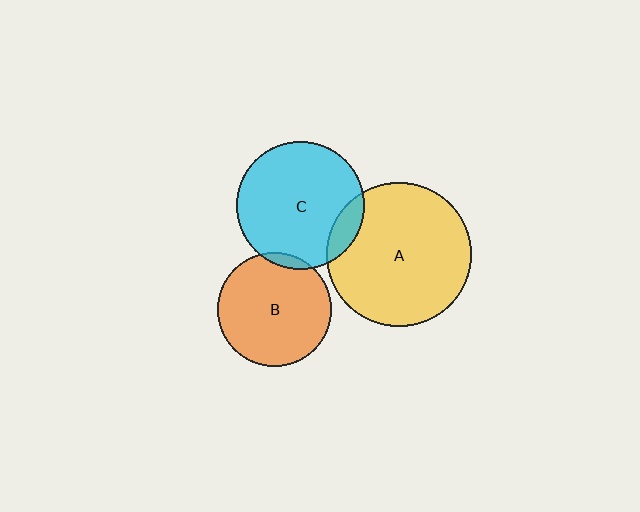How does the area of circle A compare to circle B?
Approximately 1.6 times.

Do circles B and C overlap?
Yes.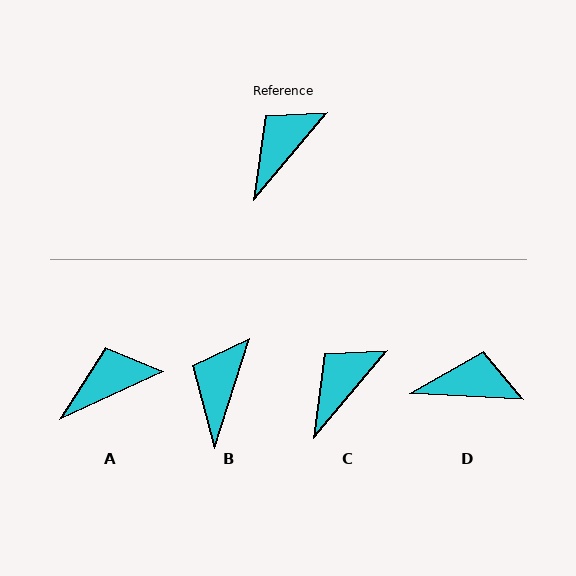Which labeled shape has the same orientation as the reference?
C.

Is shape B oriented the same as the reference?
No, it is off by about 23 degrees.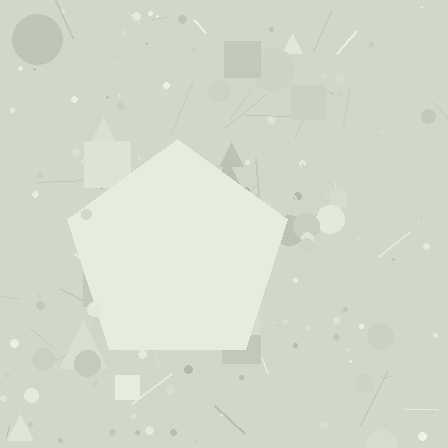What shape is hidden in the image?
A pentagon is hidden in the image.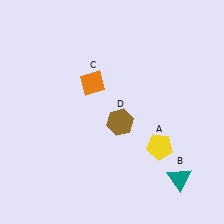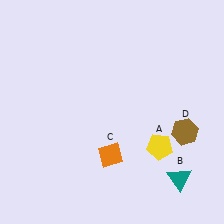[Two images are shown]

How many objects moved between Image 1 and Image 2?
2 objects moved between the two images.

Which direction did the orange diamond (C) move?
The orange diamond (C) moved down.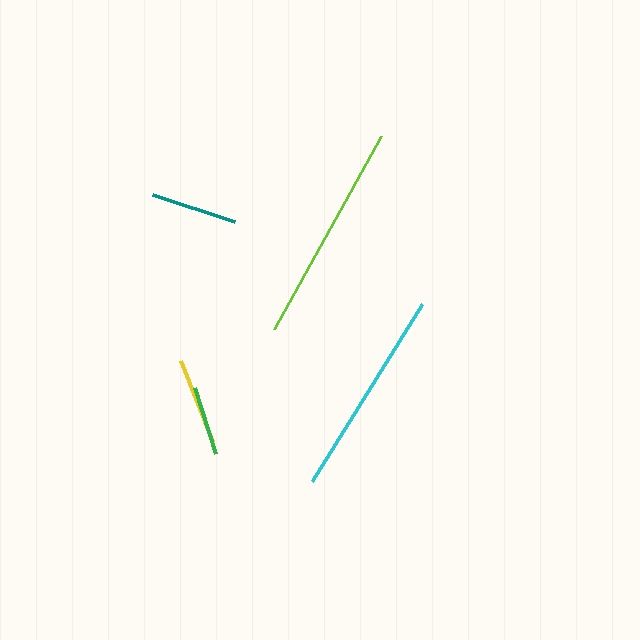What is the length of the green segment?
The green segment is approximately 69 pixels long.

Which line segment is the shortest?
The green line is the shortest at approximately 69 pixels.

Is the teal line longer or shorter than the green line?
The teal line is longer than the green line.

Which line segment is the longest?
The lime line is the longest at approximately 221 pixels.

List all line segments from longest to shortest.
From longest to shortest: lime, cyan, yellow, teal, green.